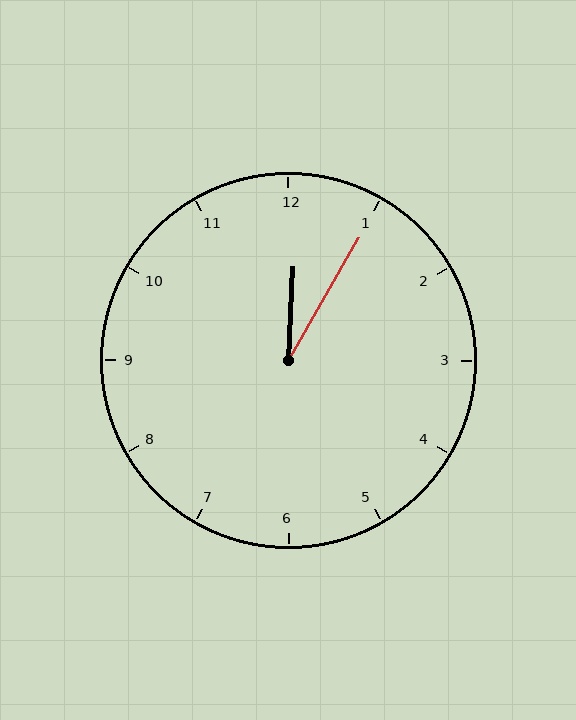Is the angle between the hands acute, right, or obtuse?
It is acute.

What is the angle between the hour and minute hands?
Approximately 28 degrees.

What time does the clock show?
12:05.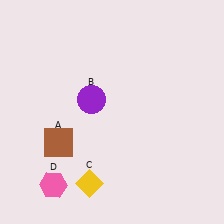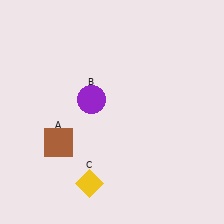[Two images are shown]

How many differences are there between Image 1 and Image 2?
There is 1 difference between the two images.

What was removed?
The pink hexagon (D) was removed in Image 2.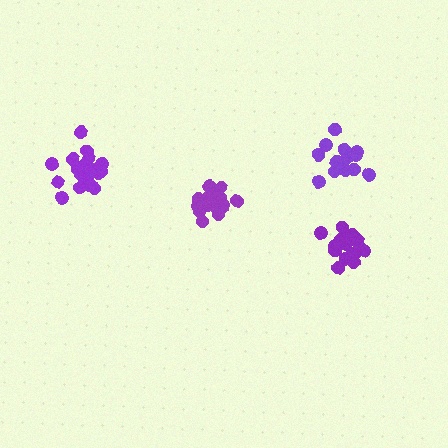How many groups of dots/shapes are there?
There are 4 groups.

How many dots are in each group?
Group 1: 20 dots, Group 2: 18 dots, Group 3: 19 dots, Group 4: 14 dots (71 total).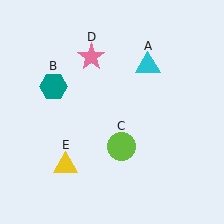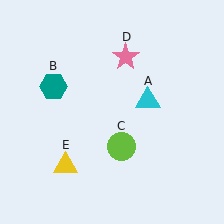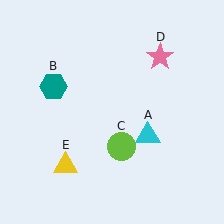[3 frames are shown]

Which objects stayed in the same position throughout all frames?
Teal hexagon (object B) and lime circle (object C) and yellow triangle (object E) remained stationary.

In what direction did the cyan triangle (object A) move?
The cyan triangle (object A) moved down.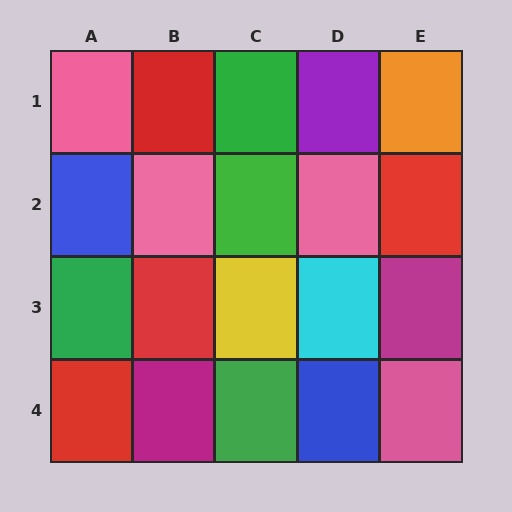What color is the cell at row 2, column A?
Blue.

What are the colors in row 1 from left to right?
Pink, red, green, purple, orange.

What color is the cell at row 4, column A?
Red.